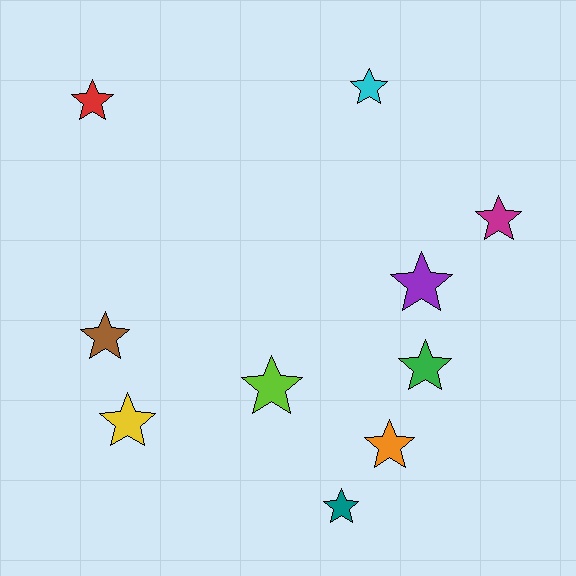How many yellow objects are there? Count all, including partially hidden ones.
There is 1 yellow object.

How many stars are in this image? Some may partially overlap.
There are 10 stars.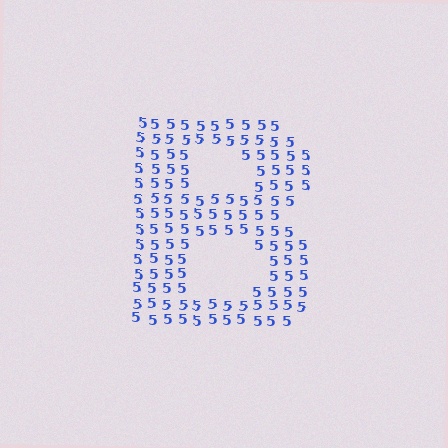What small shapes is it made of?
It is made of small digit 5's.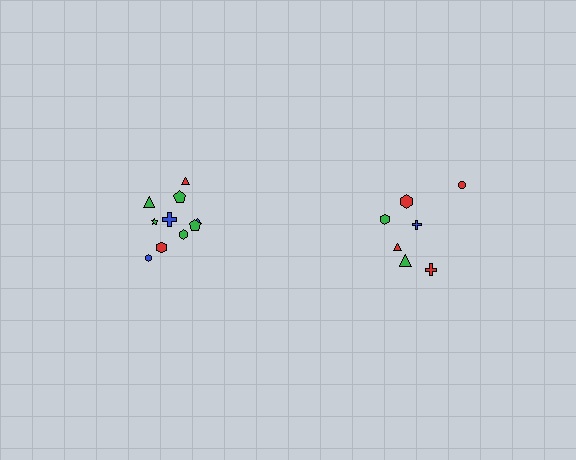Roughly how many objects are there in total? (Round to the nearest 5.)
Roughly 15 objects in total.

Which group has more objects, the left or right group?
The left group.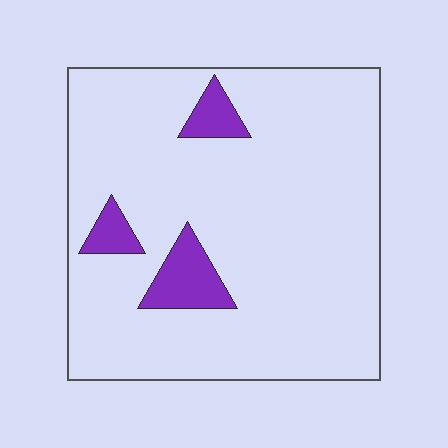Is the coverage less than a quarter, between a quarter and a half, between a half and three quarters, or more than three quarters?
Less than a quarter.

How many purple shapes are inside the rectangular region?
3.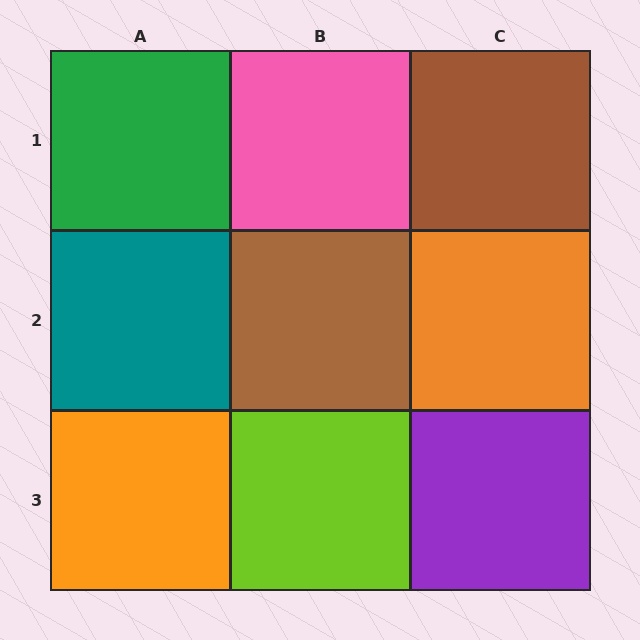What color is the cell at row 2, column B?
Brown.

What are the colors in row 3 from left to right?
Orange, lime, purple.